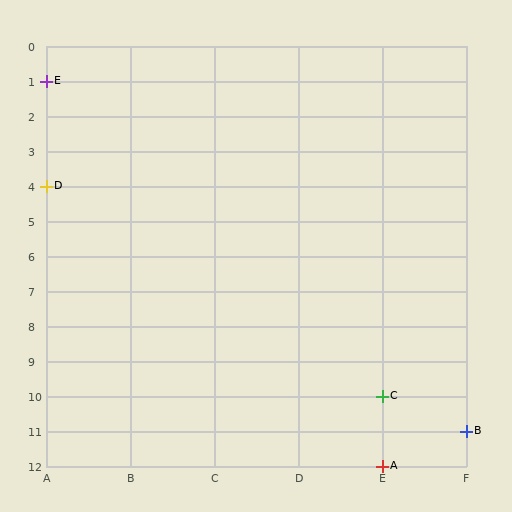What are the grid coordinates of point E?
Point E is at grid coordinates (A, 1).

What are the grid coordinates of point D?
Point D is at grid coordinates (A, 4).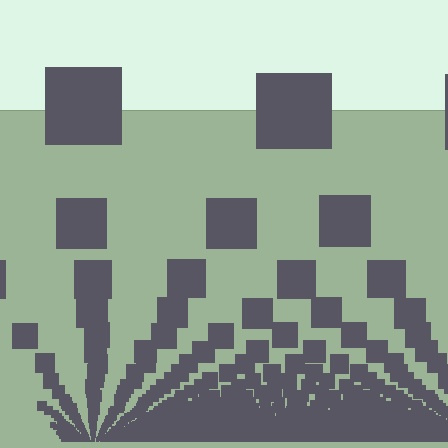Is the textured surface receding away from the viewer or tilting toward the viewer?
The surface appears to tilt toward the viewer. Texture elements get larger and sparser toward the top.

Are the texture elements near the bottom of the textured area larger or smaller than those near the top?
Smaller. The gradient is inverted — elements near the bottom are smaller and denser.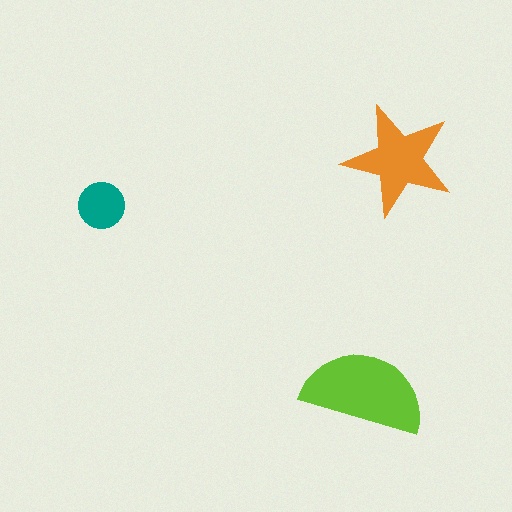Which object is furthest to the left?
The teal circle is leftmost.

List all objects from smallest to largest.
The teal circle, the orange star, the lime semicircle.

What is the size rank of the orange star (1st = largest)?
2nd.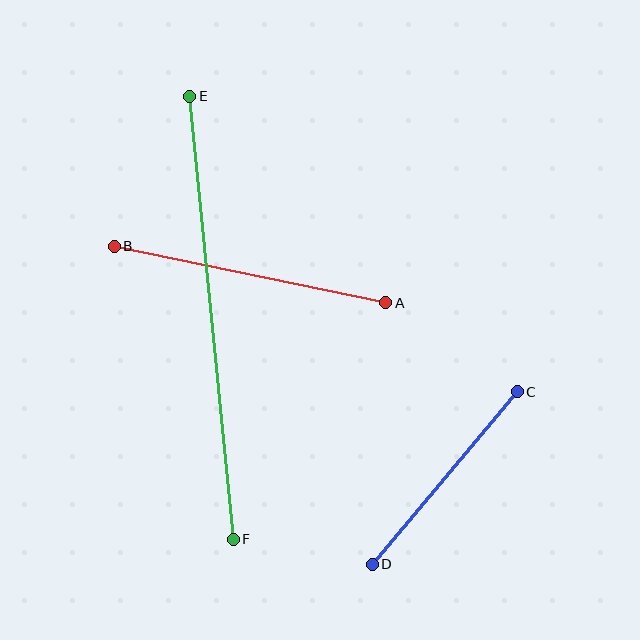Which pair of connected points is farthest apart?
Points E and F are farthest apart.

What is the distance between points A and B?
The distance is approximately 277 pixels.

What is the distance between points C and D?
The distance is approximately 225 pixels.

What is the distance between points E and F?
The distance is approximately 445 pixels.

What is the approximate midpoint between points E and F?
The midpoint is at approximately (211, 318) pixels.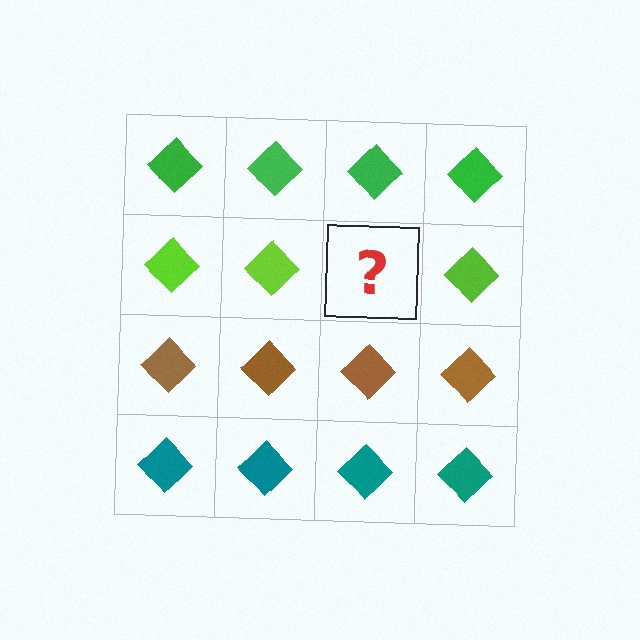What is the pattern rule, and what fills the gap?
The rule is that each row has a consistent color. The gap should be filled with a lime diamond.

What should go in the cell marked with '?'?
The missing cell should contain a lime diamond.